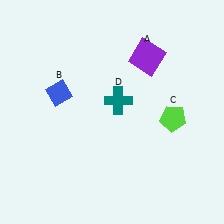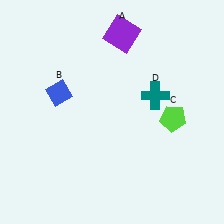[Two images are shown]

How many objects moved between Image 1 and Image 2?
2 objects moved between the two images.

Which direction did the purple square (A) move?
The purple square (A) moved left.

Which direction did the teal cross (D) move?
The teal cross (D) moved right.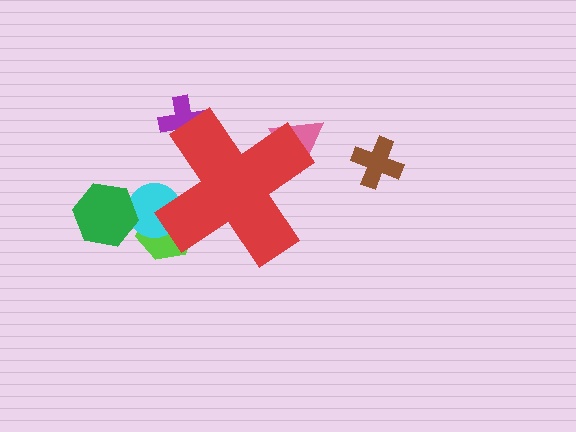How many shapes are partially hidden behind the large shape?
4 shapes are partially hidden.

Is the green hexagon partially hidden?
No, the green hexagon is fully visible.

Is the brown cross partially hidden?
No, the brown cross is fully visible.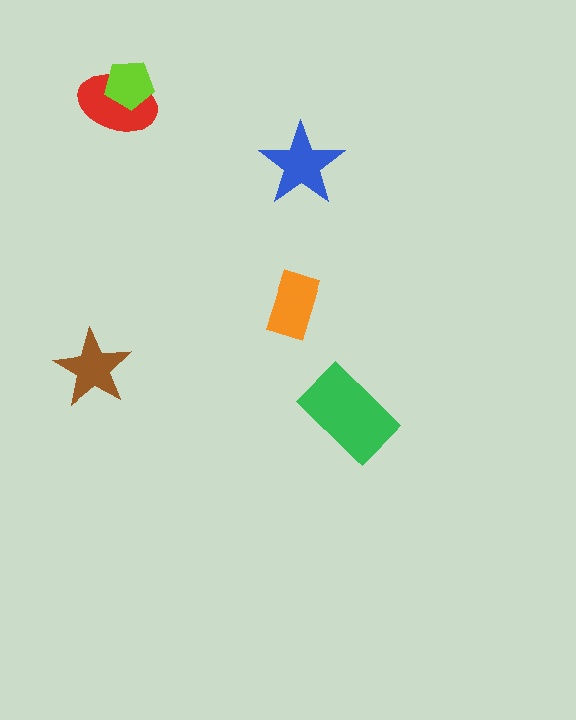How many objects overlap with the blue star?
0 objects overlap with the blue star.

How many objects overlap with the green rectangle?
0 objects overlap with the green rectangle.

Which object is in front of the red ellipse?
The lime pentagon is in front of the red ellipse.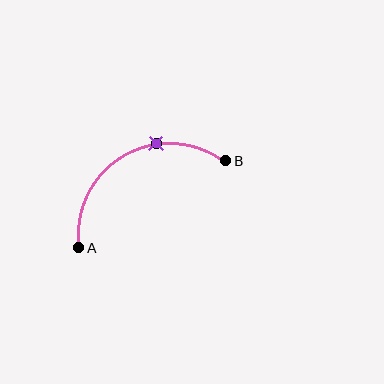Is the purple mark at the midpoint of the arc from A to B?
No. The purple mark lies on the arc but is closer to endpoint B. The arc midpoint would be at the point on the curve equidistant along the arc from both A and B.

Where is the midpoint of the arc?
The arc midpoint is the point on the curve farthest from the straight line joining A and B. It sits above that line.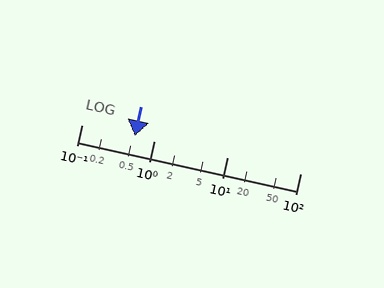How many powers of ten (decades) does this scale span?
The scale spans 3 decades, from 0.1 to 100.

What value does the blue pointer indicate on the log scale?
The pointer indicates approximately 0.53.